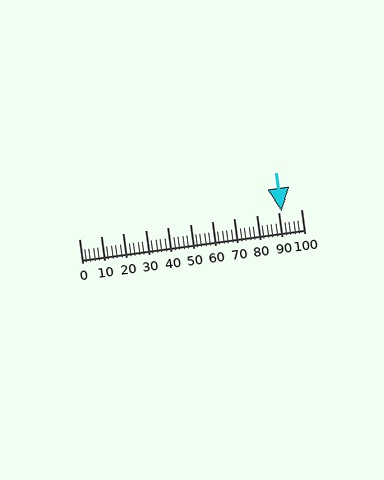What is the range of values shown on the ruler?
The ruler shows values from 0 to 100.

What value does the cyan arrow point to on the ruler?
The cyan arrow points to approximately 91.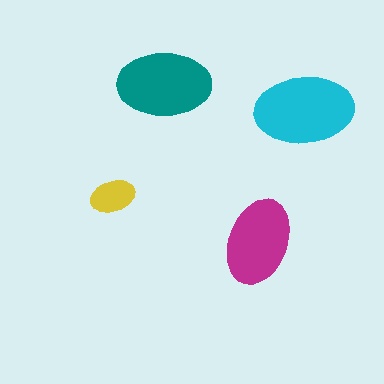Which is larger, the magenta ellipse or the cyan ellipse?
The cyan one.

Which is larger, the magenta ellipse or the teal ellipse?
The teal one.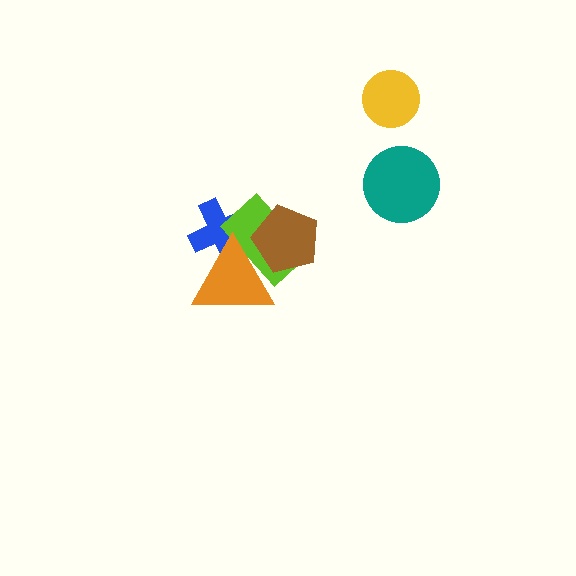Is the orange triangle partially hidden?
Yes, it is partially covered by another shape.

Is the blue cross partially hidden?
Yes, it is partially covered by another shape.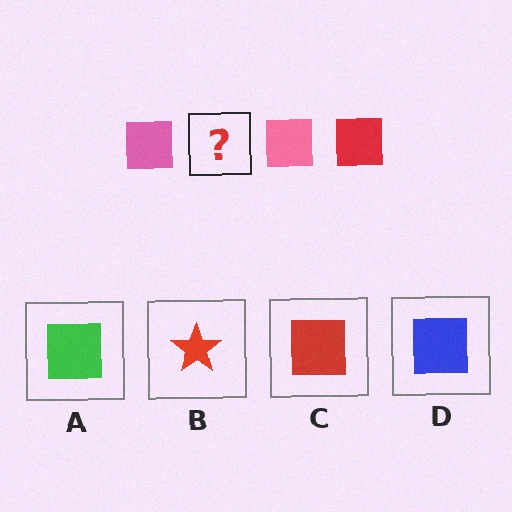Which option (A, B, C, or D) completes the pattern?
C.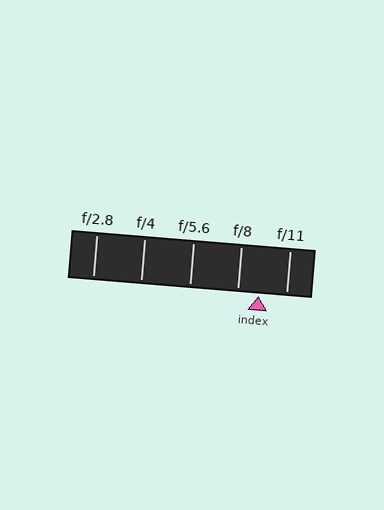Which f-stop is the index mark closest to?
The index mark is closest to f/8.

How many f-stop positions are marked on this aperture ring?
There are 5 f-stop positions marked.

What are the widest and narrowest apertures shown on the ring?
The widest aperture shown is f/2.8 and the narrowest is f/11.